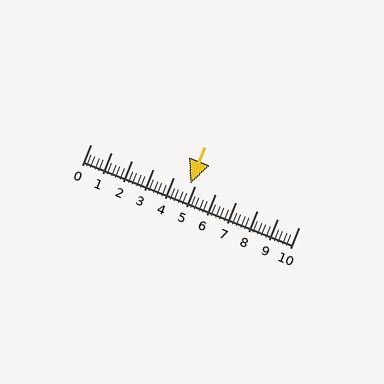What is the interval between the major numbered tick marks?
The major tick marks are spaced 1 units apart.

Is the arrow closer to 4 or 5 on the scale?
The arrow is closer to 5.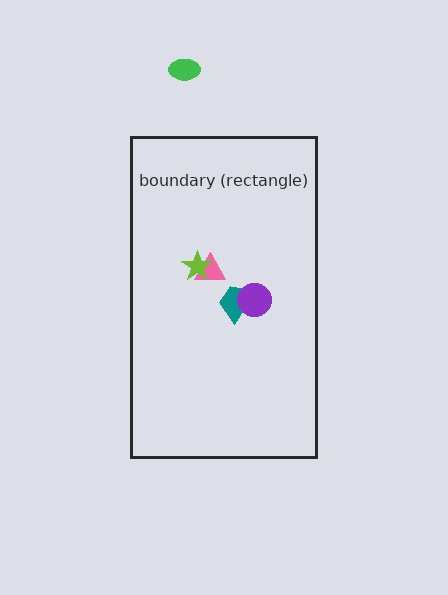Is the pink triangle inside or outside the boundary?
Inside.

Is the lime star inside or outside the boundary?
Inside.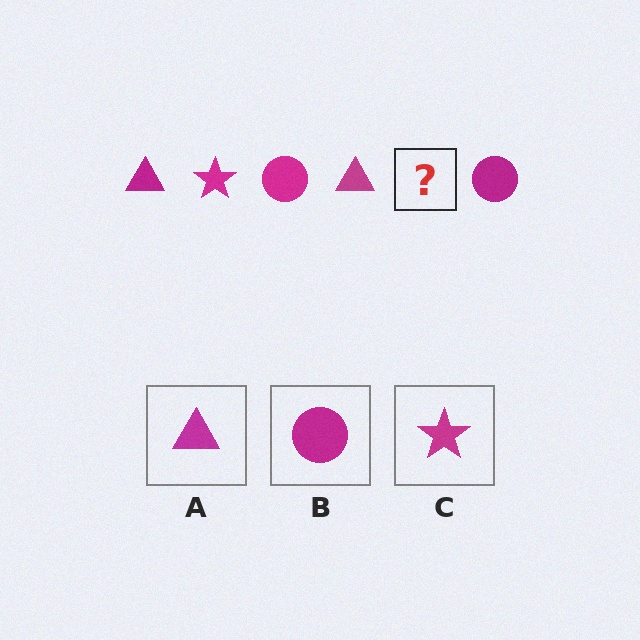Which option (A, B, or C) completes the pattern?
C.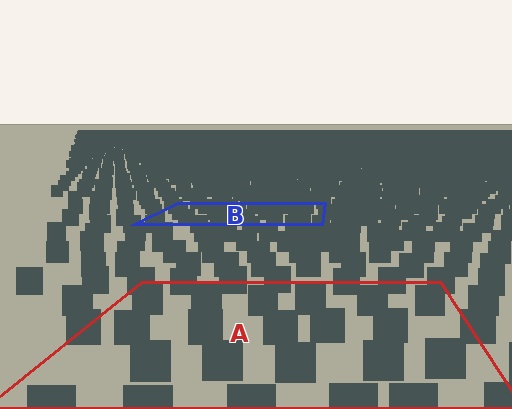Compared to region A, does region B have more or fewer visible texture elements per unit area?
Region B has more texture elements per unit area — they are packed more densely because it is farther away.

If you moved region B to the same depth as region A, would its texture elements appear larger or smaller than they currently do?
They would appear larger. At a closer depth, the same texture elements are projected at a bigger on-screen size.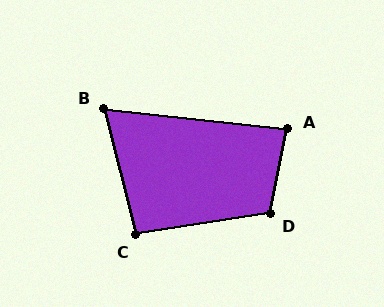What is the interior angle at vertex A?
Approximately 85 degrees (acute).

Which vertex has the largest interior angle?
D, at approximately 110 degrees.